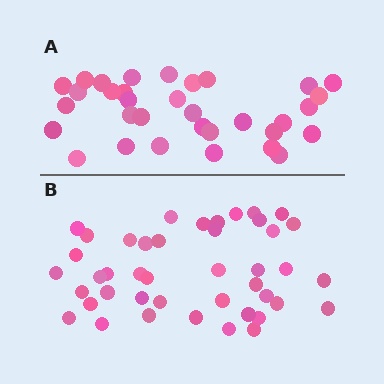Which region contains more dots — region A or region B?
Region B (the bottom region) has more dots.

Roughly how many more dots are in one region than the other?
Region B has roughly 10 or so more dots than region A.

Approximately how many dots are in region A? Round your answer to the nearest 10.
About 30 dots. (The exact count is 33, which rounds to 30.)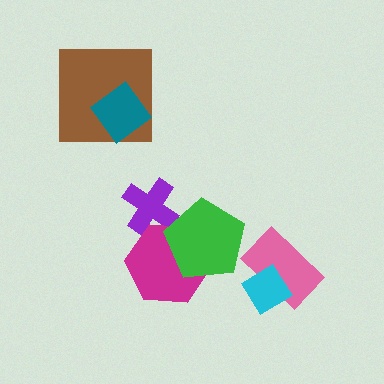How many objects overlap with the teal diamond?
1 object overlaps with the teal diamond.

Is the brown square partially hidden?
Yes, it is partially covered by another shape.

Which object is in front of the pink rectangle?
The cyan diamond is in front of the pink rectangle.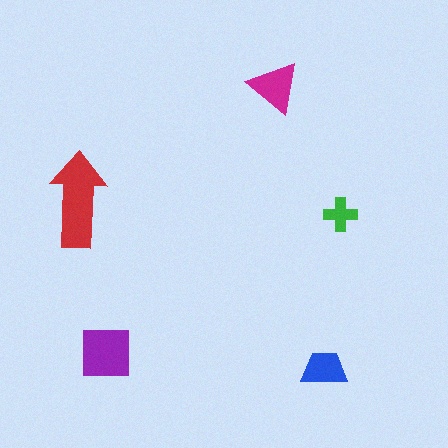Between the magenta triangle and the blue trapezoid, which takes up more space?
The magenta triangle.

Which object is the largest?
The red arrow.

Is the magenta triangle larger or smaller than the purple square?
Smaller.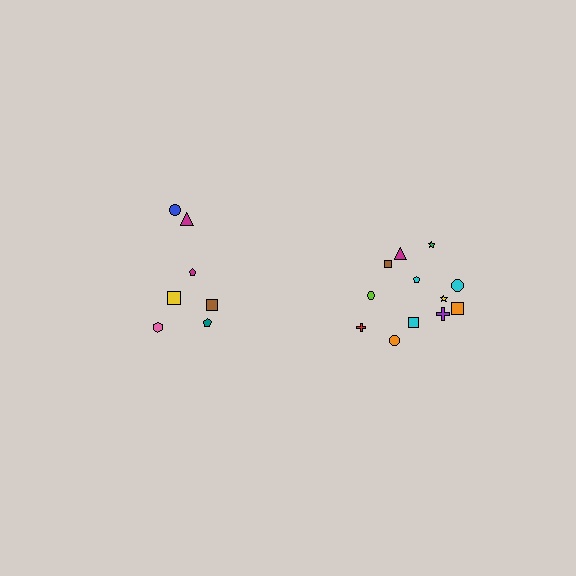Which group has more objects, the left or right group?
The right group.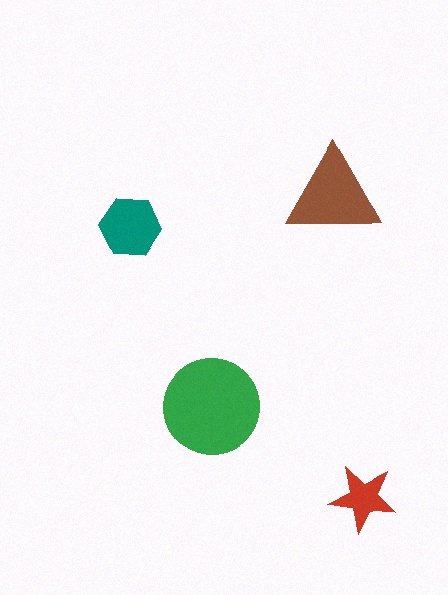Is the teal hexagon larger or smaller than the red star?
Larger.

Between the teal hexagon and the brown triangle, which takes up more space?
The brown triangle.